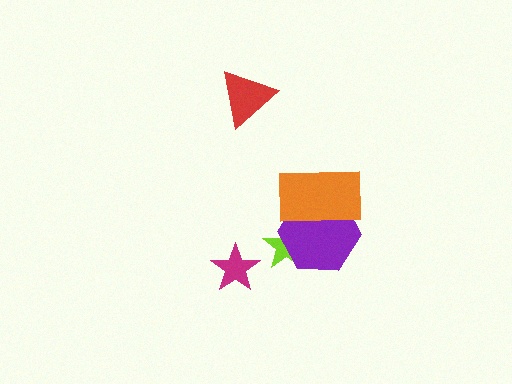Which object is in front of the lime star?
The purple hexagon is in front of the lime star.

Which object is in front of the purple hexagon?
The orange rectangle is in front of the purple hexagon.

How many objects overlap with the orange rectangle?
1 object overlaps with the orange rectangle.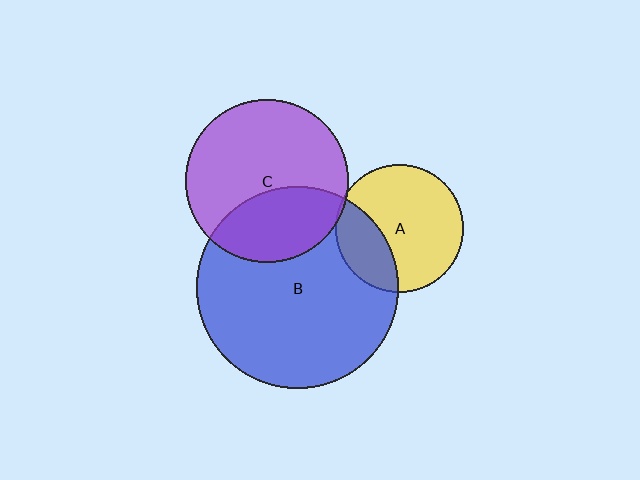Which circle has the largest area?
Circle B (blue).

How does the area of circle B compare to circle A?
Approximately 2.5 times.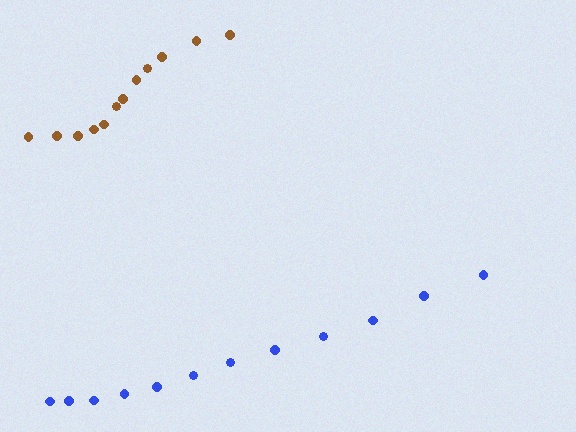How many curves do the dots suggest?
There are 2 distinct paths.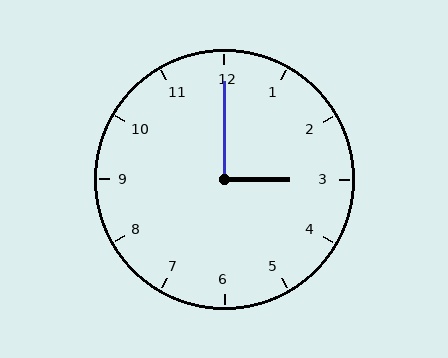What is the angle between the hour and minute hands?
Approximately 90 degrees.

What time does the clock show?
3:00.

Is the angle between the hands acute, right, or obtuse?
It is right.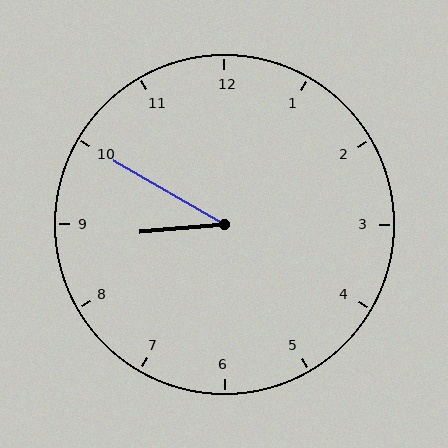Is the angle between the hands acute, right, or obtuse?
It is acute.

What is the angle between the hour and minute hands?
Approximately 35 degrees.